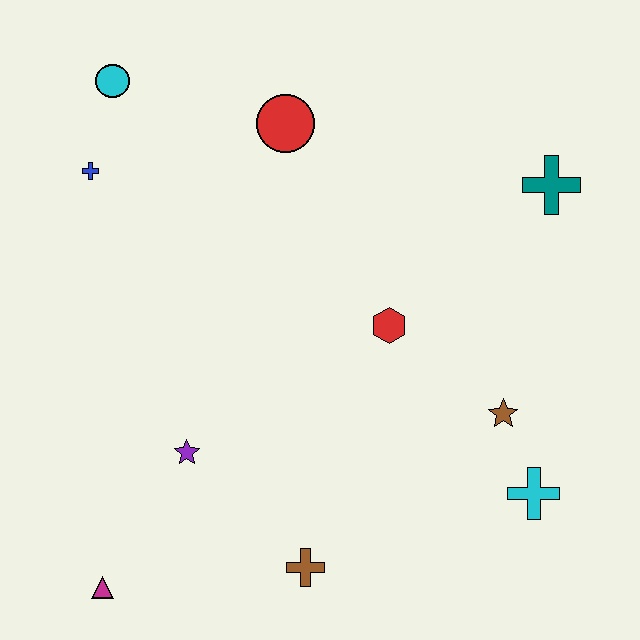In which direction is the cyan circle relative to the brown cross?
The cyan circle is above the brown cross.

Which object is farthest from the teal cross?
The magenta triangle is farthest from the teal cross.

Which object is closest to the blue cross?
The cyan circle is closest to the blue cross.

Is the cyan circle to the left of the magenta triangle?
No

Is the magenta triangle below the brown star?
Yes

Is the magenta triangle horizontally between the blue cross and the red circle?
Yes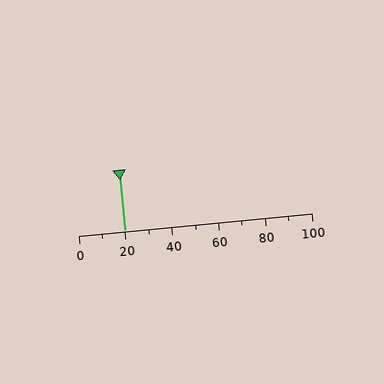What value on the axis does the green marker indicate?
The marker indicates approximately 20.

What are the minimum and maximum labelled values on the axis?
The axis runs from 0 to 100.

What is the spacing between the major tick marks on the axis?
The major ticks are spaced 20 apart.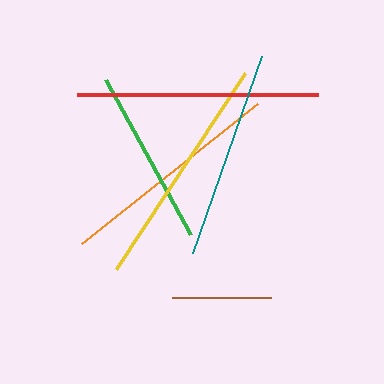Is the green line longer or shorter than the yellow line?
The yellow line is longer than the green line.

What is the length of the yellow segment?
The yellow segment is approximately 235 pixels long.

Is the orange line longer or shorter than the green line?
The orange line is longer than the green line.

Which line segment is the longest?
The red line is the longest at approximately 241 pixels.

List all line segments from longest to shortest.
From longest to shortest: red, yellow, orange, teal, green, brown.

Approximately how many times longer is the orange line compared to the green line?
The orange line is approximately 1.3 times the length of the green line.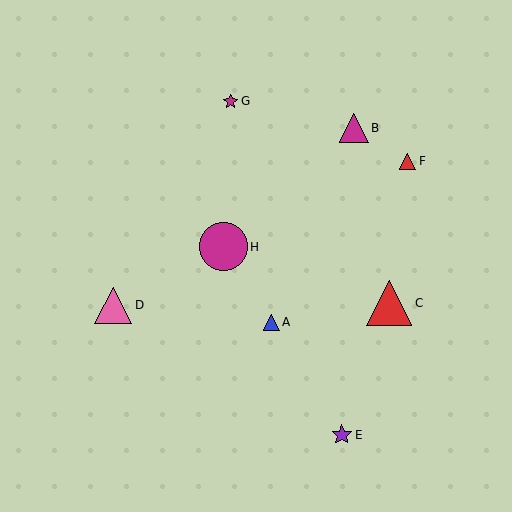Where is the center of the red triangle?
The center of the red triangle is at (408, 161).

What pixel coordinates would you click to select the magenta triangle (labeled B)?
Click at (354, 128) to select the magenta triangle B.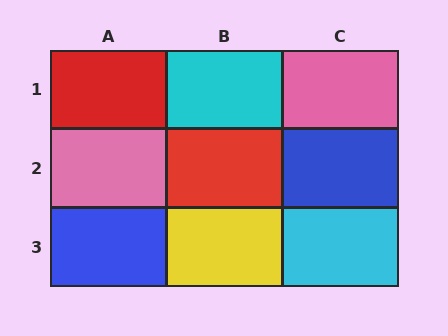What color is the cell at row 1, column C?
Pink.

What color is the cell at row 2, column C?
Blue.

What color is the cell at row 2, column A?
Pink.